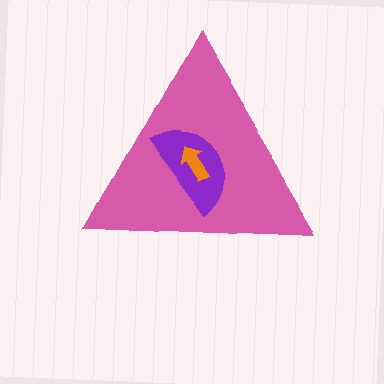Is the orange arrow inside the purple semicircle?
Yes.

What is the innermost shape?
The orange arrow.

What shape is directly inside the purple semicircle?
The orange arrow.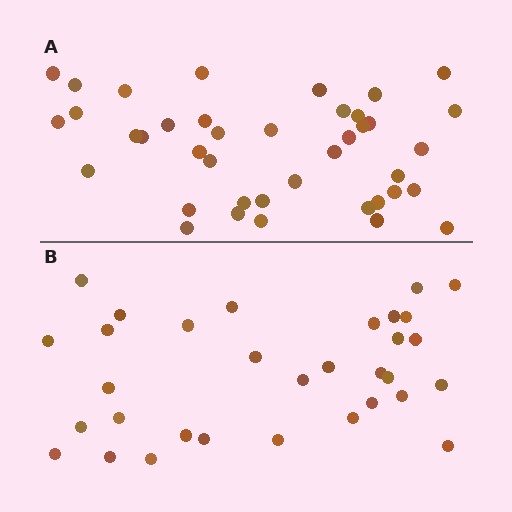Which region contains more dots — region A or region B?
Region A (the top region) has more dots.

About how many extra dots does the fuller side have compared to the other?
Region A has roughly 8 or so more dots than region B.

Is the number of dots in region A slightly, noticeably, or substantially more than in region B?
Region A has noticeably more, but not dramatically so. The ratio is roughly 1.2 to 1.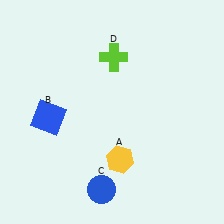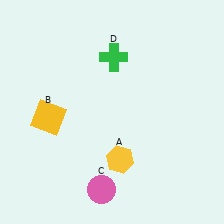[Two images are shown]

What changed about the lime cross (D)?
In Image 1, D is lime. In Image 2, it changed to green.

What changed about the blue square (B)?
In Image 1, B is blue. In Image 2, it changed to yellow.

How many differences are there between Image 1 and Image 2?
There are 3 differences between the two images.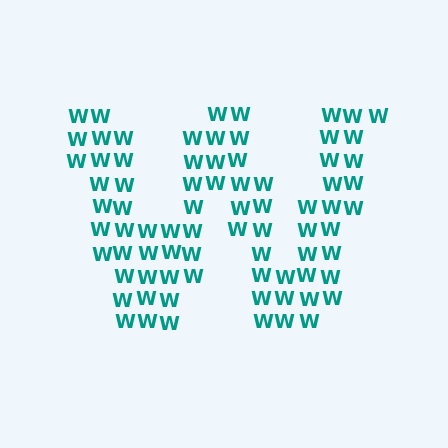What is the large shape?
The large shape is the letter W.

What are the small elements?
The small elements are letter W's.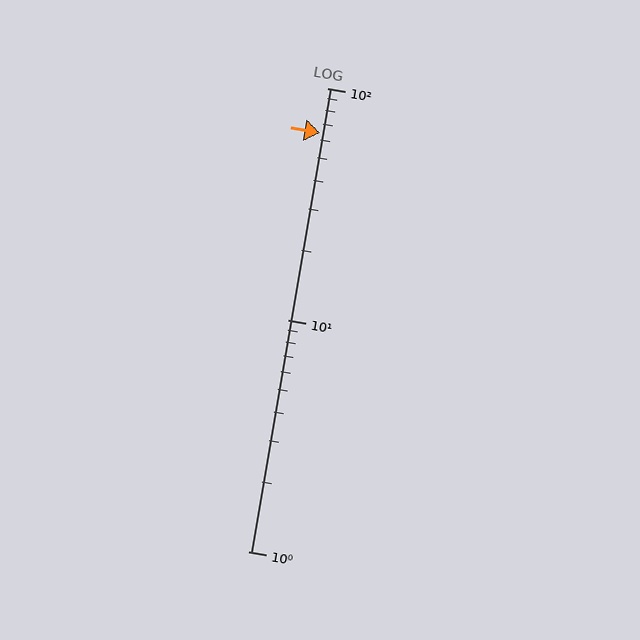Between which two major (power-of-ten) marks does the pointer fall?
The pointer is between 10 and 100.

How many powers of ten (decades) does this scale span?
The scale spans 2 decades, from 1 to 100.